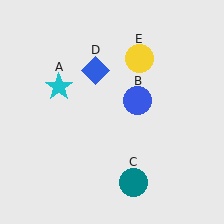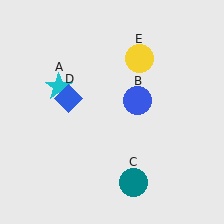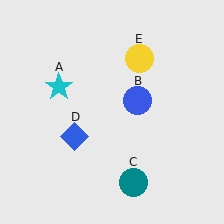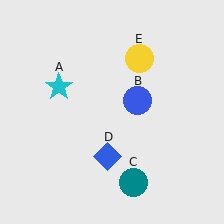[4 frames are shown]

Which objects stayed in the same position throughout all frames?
Cyan star (object A) and blue circle (object B) and teal circle (object C) and yellow circle (object E) remained stationary.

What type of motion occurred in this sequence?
The blue diamond (object D) rotated counterclockwise around the center of the scene.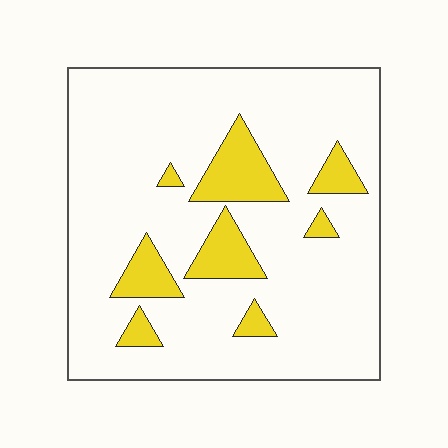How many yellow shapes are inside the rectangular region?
8.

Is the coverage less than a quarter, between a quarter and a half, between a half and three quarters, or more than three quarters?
Less than a quarter.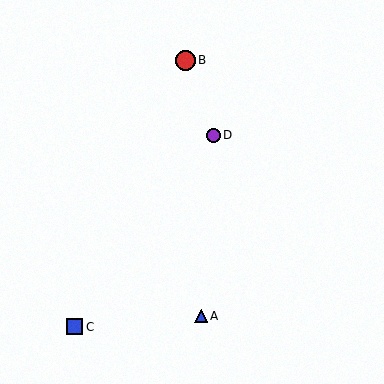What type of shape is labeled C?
Shape C is a blue square.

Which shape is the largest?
The red circle (labeled B) is the largest.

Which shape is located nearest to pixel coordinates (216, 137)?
The purple circle (labeled D) at (213, 135) is nearest to that location.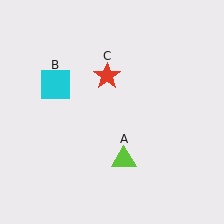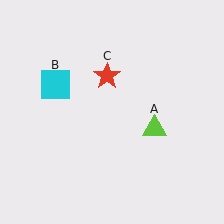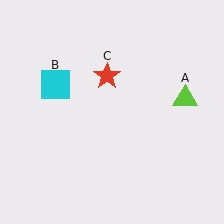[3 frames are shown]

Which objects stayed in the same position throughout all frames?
Cyan square (object B) and red star (object C) remained stationary.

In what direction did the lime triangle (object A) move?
The lime triangle (object A) moved up and to the right.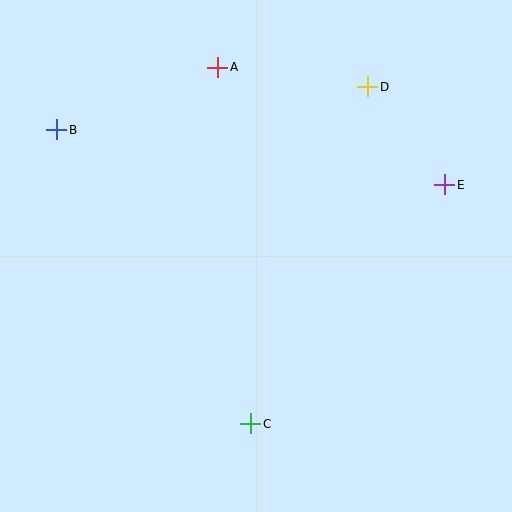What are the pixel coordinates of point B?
Point B is at (57, 130).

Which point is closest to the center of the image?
Point C at (251, 424) is closest to the center.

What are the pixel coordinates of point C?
Point C is at (251, 424).